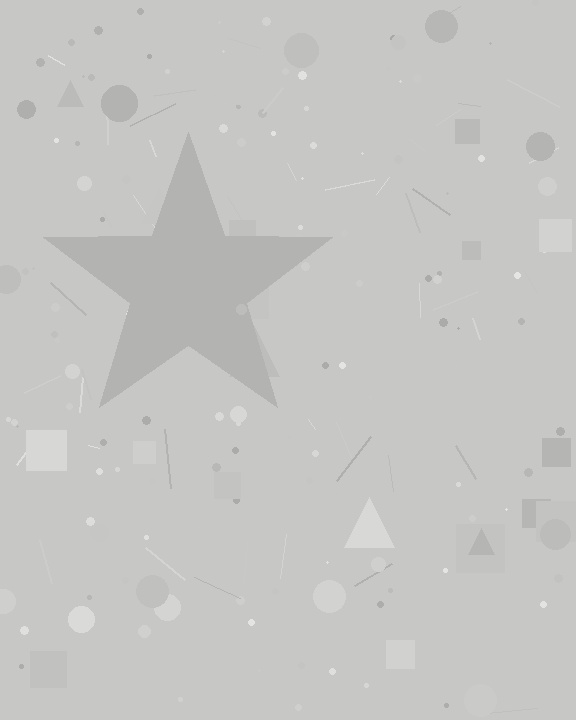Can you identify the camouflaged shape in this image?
The camouflaged shape is a star.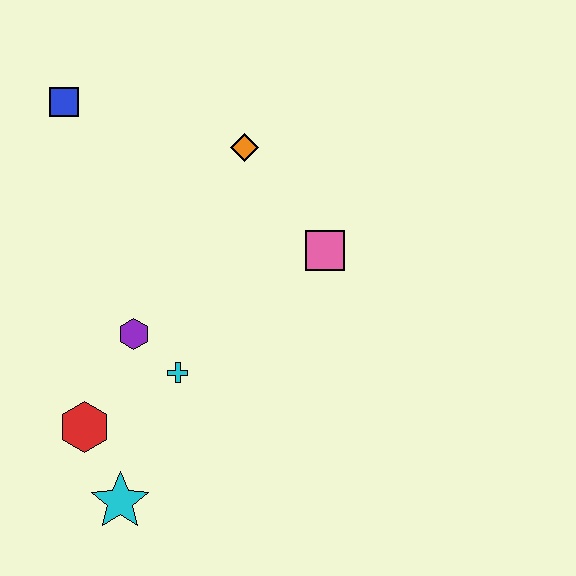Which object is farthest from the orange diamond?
The cyan star is farthest from the orange diamond.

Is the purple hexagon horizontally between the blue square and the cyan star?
No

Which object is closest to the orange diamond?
The pink square is closest to the orange diamond.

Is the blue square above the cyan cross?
Yes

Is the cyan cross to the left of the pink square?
Yes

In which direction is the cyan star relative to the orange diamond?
The cyan star is below the orange diamond.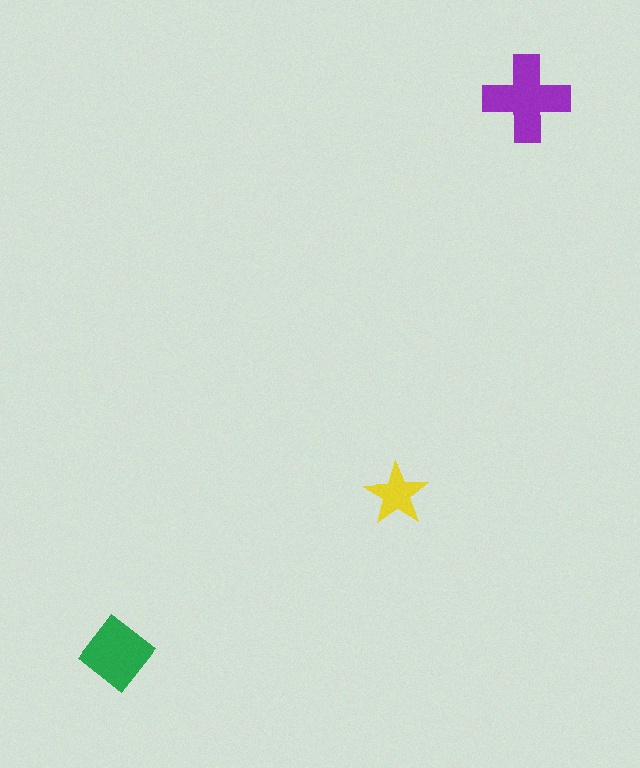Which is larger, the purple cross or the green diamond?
The purple cross.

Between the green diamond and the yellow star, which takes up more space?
The green diamond.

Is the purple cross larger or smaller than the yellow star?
Larger.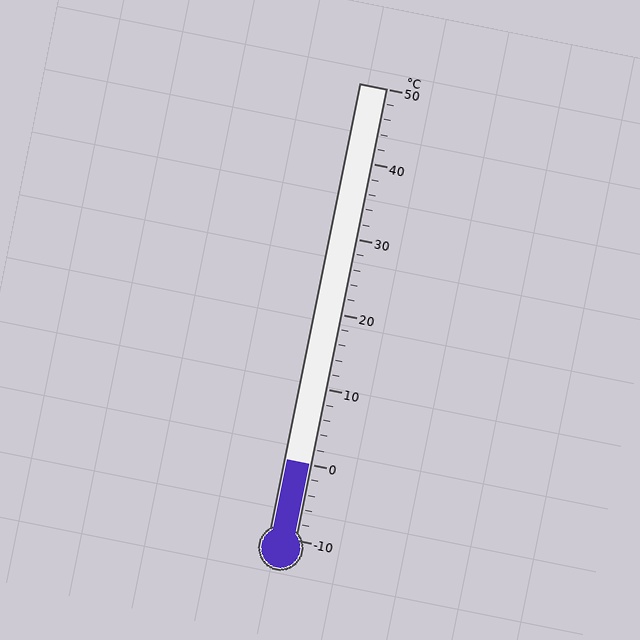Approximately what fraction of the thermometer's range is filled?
The thermometer is filled to approximately 15% of its range.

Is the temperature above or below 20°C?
The temperature is below 20°C.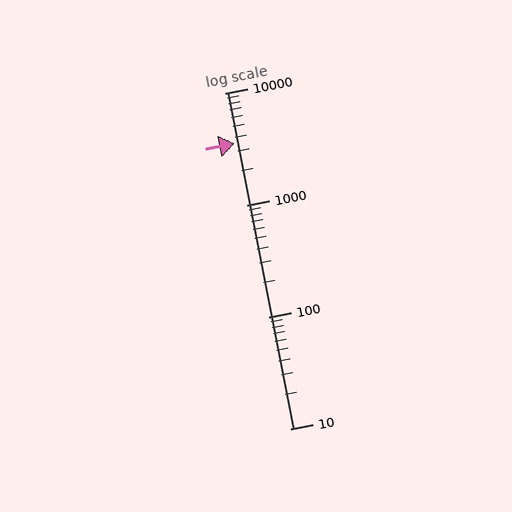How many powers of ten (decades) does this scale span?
The scale spans 3 decades, from 10 to 10000.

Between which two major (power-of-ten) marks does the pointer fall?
The pointer is between 1000 and 10000.